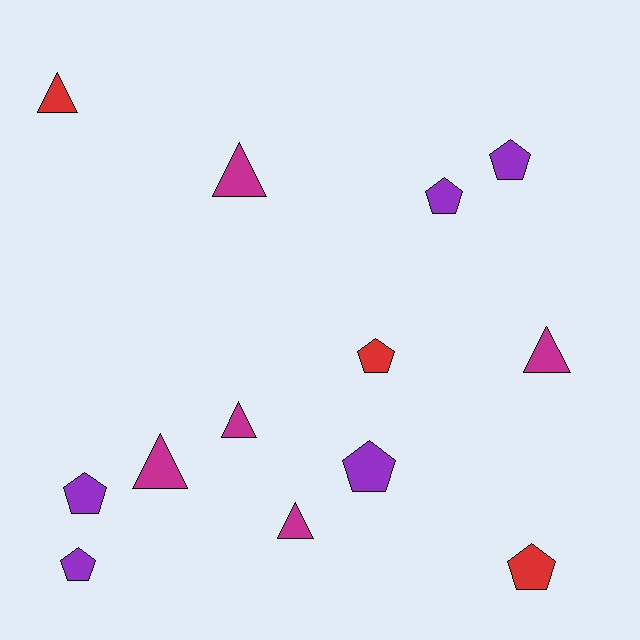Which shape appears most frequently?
Pentagon, with 7 objects.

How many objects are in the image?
There are 13 objects.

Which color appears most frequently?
Purple, with 5 objects.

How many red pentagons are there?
There are 2 red pentagons.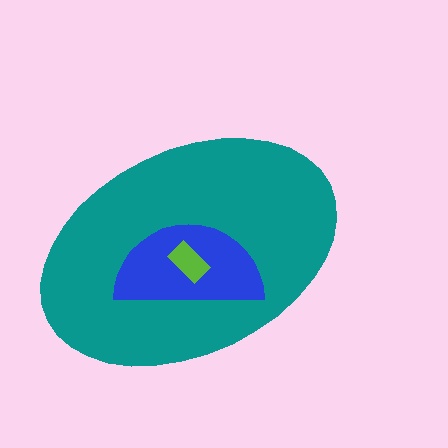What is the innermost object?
The lime rectangle.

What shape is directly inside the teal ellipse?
The blue semicircle.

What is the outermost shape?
The teal ellipse.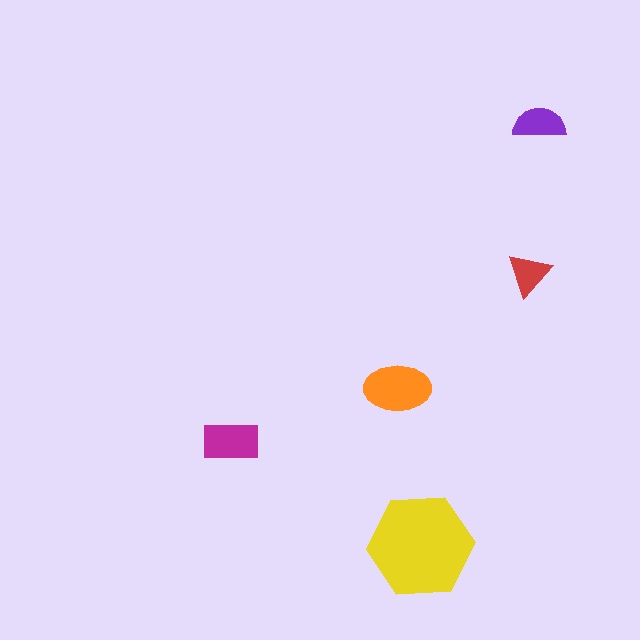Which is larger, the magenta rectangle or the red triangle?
The magenta rectangle.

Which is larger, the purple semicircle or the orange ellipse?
The orange ellipse.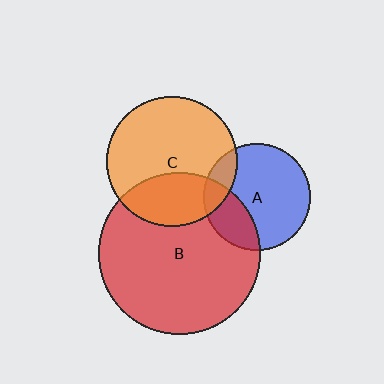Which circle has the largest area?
Circle B (red).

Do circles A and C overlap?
Yes.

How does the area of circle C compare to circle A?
Approximately 1.5 times.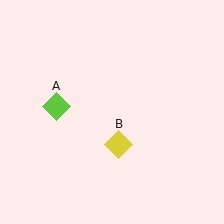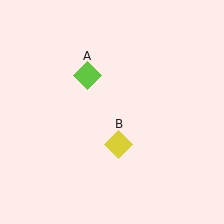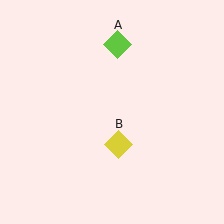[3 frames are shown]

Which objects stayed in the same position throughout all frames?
Yellow diamond (object B) remained stationary.